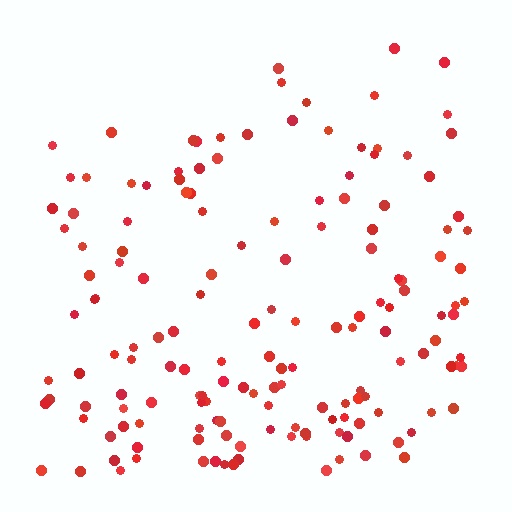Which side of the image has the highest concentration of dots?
The bottom.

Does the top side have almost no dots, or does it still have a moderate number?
Still a moderate number, just noticeably fewer than the bottom.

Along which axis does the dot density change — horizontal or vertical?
Vertical.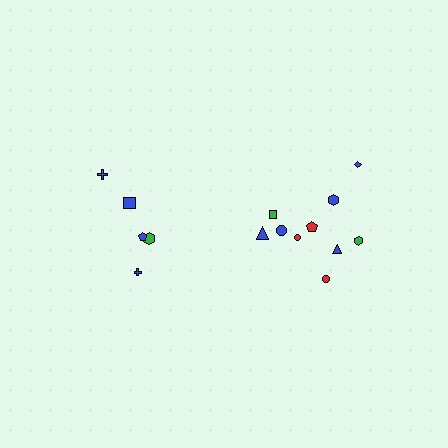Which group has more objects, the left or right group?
The right group.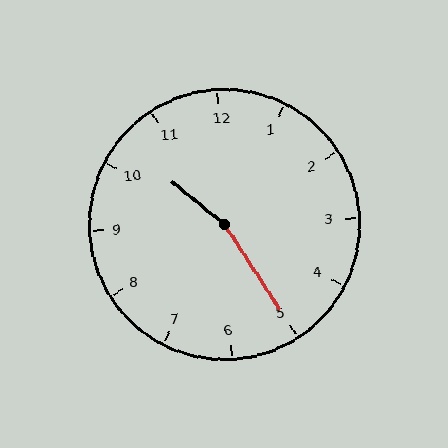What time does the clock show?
10:25.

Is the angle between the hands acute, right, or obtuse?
It is obtuse.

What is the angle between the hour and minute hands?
Approximately 162 degrees.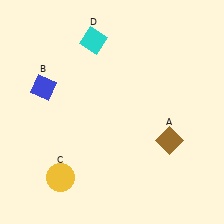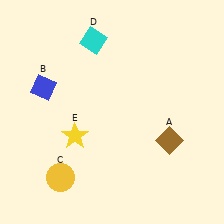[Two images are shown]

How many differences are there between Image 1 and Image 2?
There is 1 difference between the two images.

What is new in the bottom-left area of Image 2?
A yellow star (E) was added in the bottom-left area of Image 2.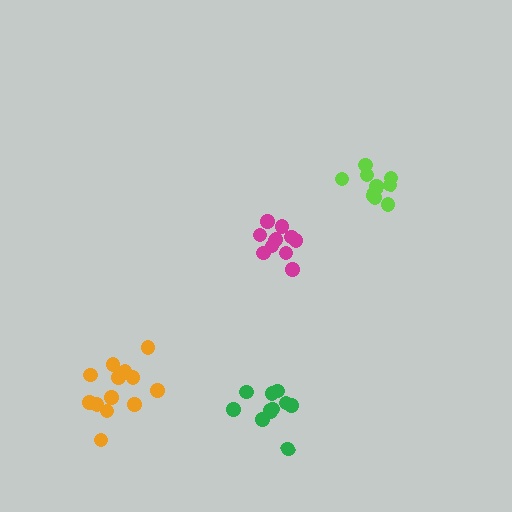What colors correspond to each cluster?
The clusters are colored: orange, lime, magenta, green.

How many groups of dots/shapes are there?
There are 4 groups.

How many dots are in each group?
Group 1: 13 dots, Group 2: 9 dots, Group 3: 11 dots, Group 4: 11 dots (44 total).